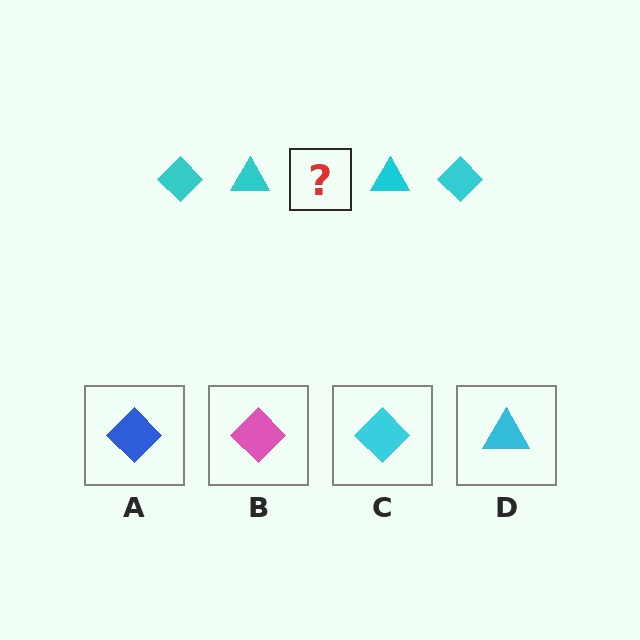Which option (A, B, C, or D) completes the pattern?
C.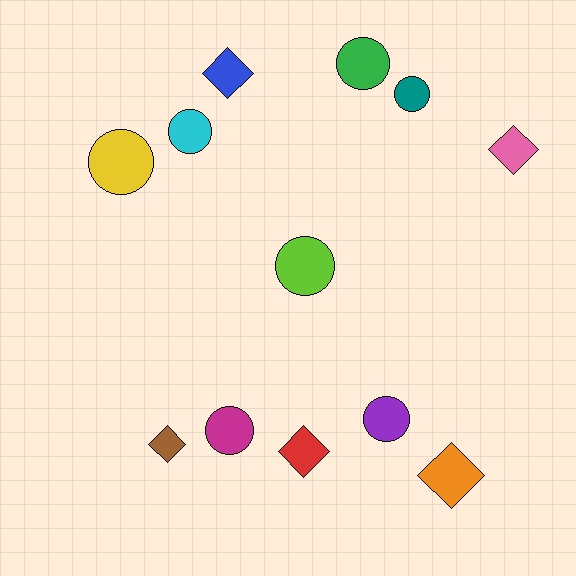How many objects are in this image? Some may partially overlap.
There are 12 objects.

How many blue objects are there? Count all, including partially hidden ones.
There is 1 blue object.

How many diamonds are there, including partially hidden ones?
There are 5 diamonds.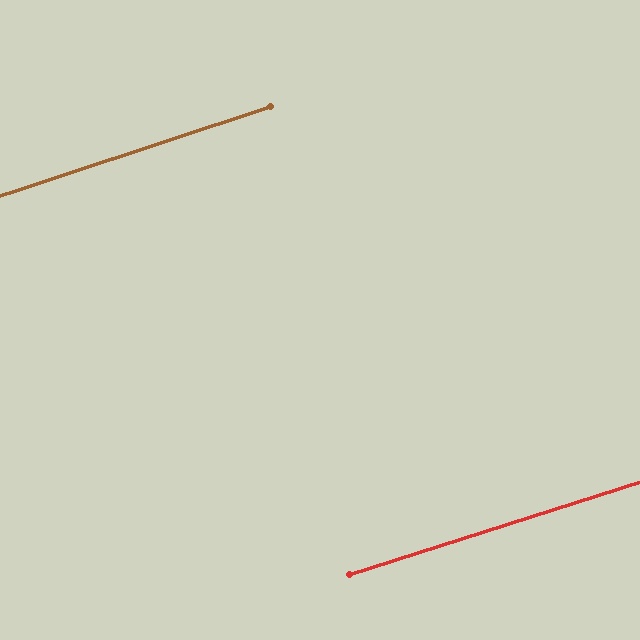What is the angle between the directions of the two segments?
Approximately 1 degree.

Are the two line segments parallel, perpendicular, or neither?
Parallel — their directions differ by only 0.7°.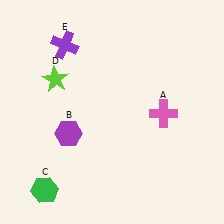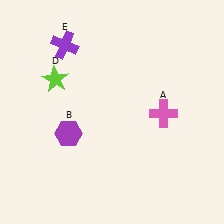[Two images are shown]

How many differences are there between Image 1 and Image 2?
There is 1 difference between the two images.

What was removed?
The green hexagon (C) was removed in Image 2.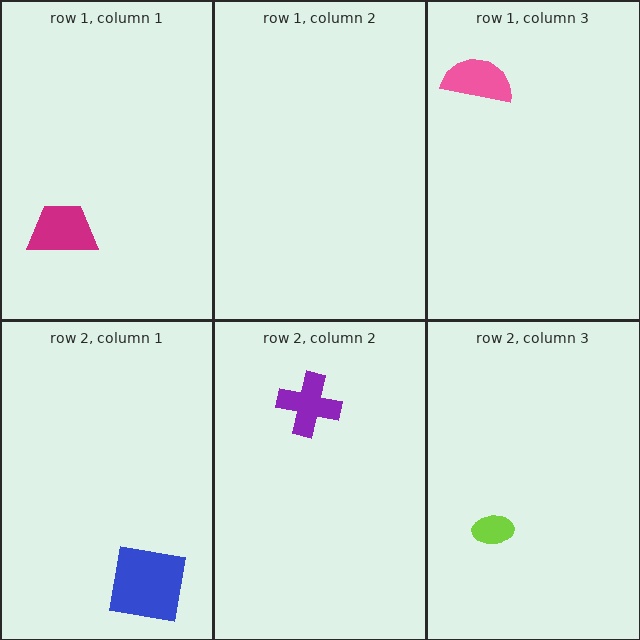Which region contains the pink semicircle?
The row 1, column 3 region.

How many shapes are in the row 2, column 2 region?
1.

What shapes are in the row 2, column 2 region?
The purple cross.